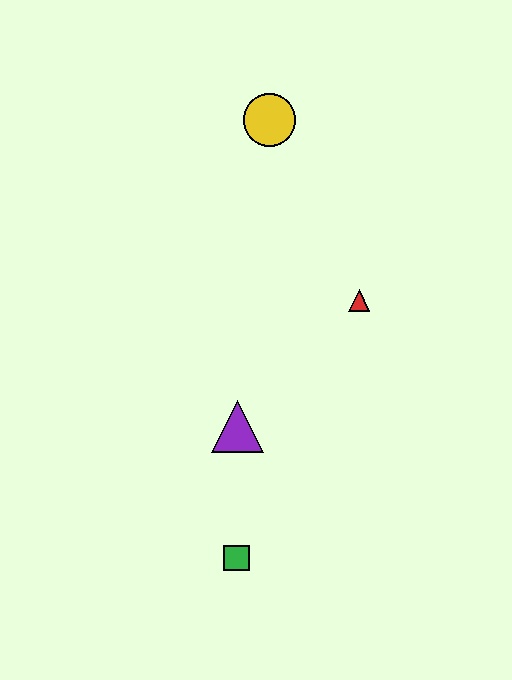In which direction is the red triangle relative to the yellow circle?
The red triangle is below the yellow circle.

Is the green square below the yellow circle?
Yes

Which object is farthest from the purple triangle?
The yellow circle is farthest from the purple triangle.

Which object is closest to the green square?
The purple triangle is closest to the green square.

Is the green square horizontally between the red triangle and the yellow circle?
No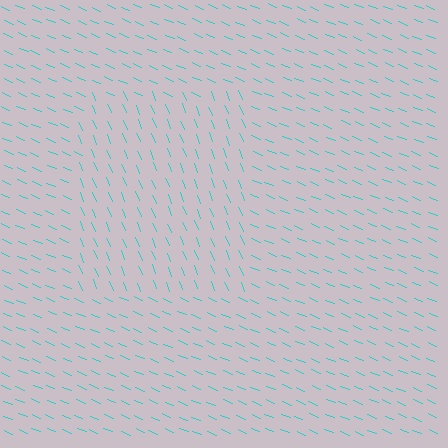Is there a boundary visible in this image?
Yes, there is a texture boundary formed by a change in line orientation.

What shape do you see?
I see a rectangle.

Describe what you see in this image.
The image is filled with small cyan line segments. A rectangle region in the image has lines oriented differently from the surrounding lines, creating a visible texture boundary.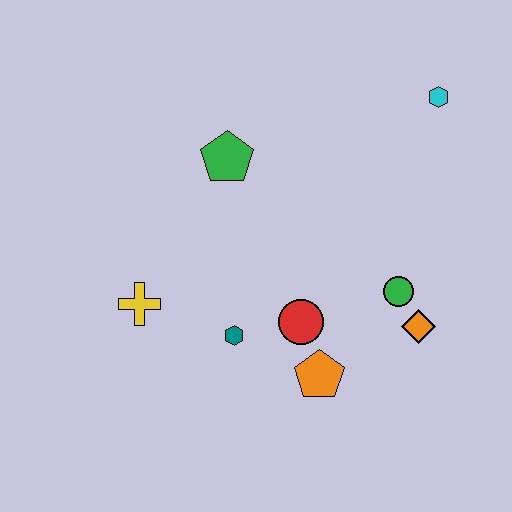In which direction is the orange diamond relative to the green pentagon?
The orange diamond is to the right of the green pentagon.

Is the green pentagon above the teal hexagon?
Yes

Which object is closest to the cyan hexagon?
The green circle is closest to the cyan hexagon.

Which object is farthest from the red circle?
The cyan hexagon is farthest from the red circle.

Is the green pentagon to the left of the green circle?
Yes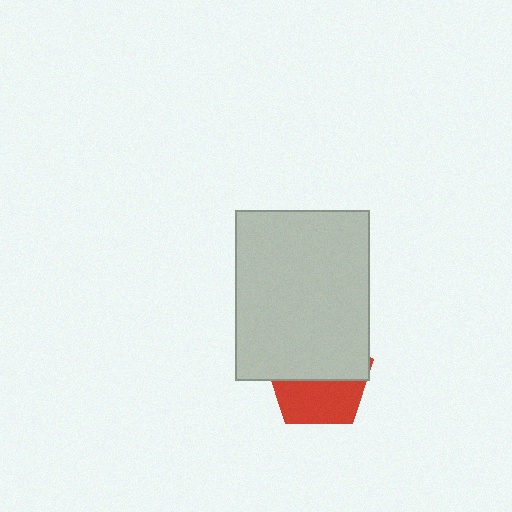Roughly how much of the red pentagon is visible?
A small part of it is visible (roughly 44%).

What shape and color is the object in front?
The object in front is a light gray rectangle.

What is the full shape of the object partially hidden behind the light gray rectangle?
The partially hidden object is a red pentagon.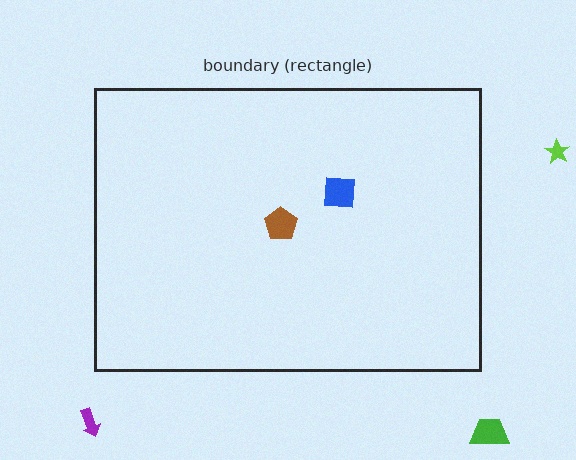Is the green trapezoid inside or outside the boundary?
Outside.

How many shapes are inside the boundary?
2 inside, 3 outside.